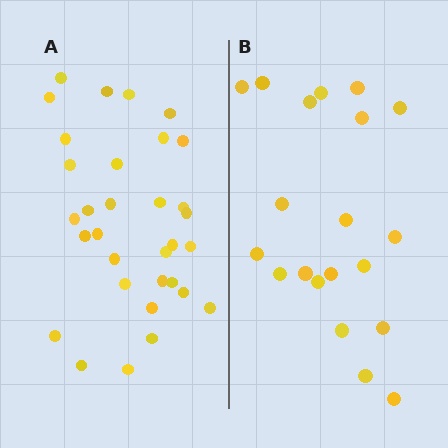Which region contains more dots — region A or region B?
Region A (the left region) has more dots.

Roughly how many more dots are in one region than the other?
Region A has roughly 12 or so more dots than region B.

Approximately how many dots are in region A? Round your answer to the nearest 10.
About 30 dots. (The exact count is 32, which rounds to 30.)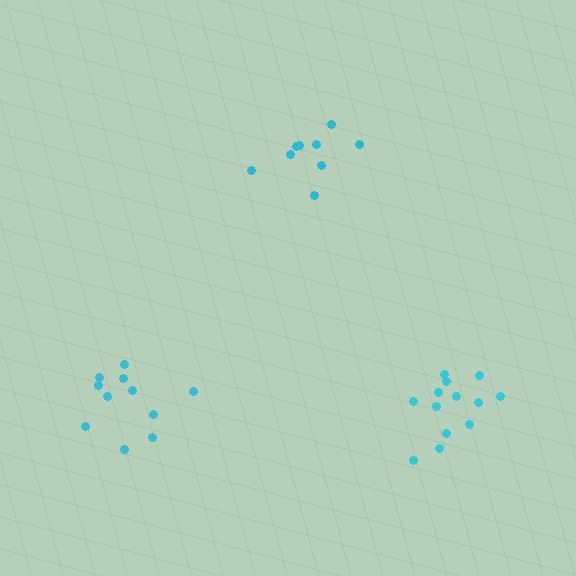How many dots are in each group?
Group 1: 11 dots, Group 2: 9 dots, Group 3: 13 dots (33 total).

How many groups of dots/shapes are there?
There are 3 groups.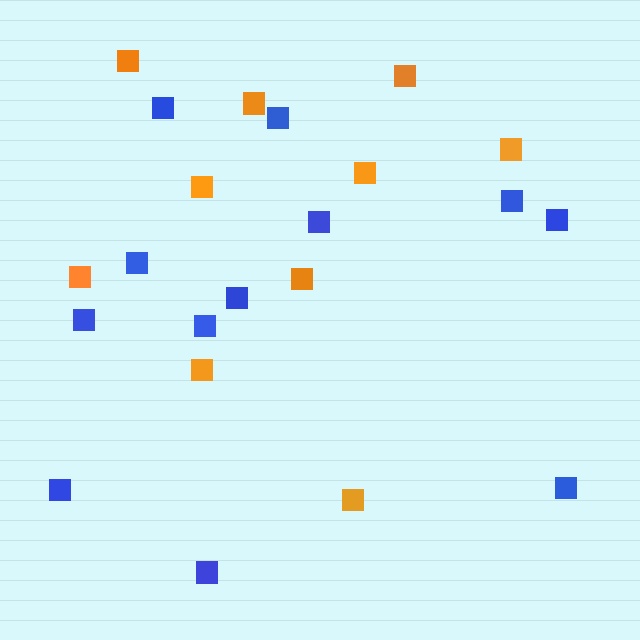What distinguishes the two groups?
There are 2 groups: one group of blue squares (12) and one group of orange squares (10).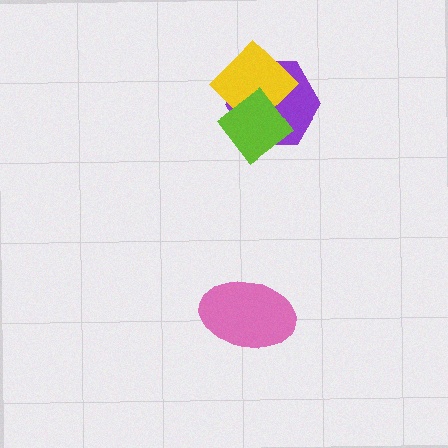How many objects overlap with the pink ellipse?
0 objects overlap with the pink ellipse.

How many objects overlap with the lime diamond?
2 objects overlap with the lime diamond.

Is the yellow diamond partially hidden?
Yes, it is partially covered by another shape.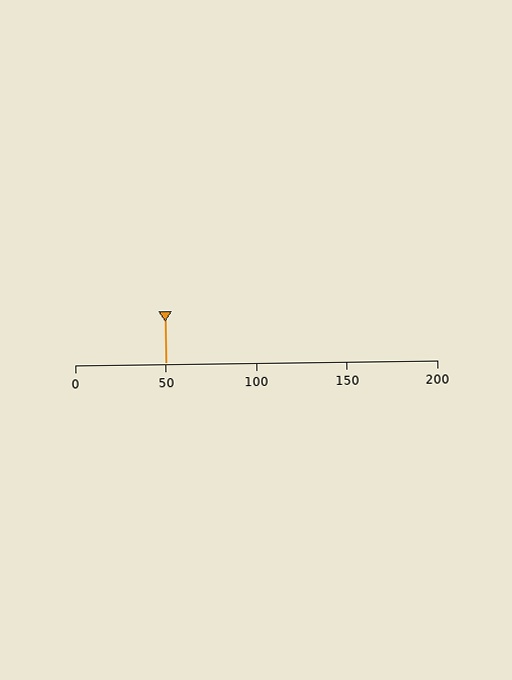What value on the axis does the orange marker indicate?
The marker indicates approximately 50.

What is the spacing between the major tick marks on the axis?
The major ticks are spaced 50 apart.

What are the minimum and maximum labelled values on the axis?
The axis runs from 0 to 200.